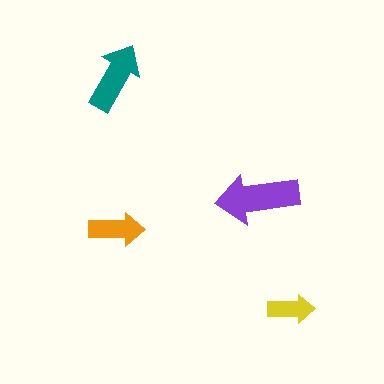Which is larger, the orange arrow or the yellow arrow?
The orange one.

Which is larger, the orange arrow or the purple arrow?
The purple one.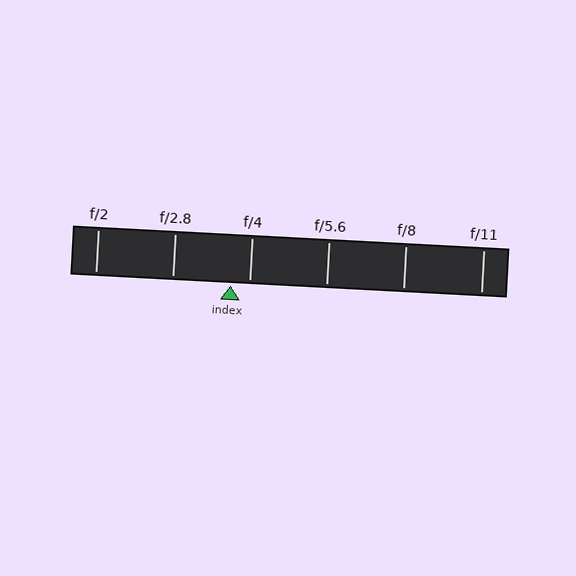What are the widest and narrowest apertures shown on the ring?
The widest aperture shown is f/2 and the narrowest is f/11.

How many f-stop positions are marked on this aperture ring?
There are 6 f-stop positions marked.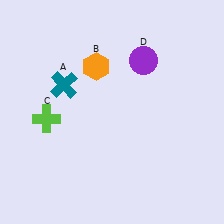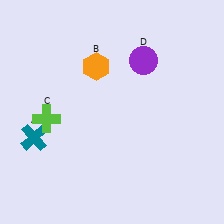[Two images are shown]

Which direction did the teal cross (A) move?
The teal cross (A) moved down.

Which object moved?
The teal cross (A) moved down.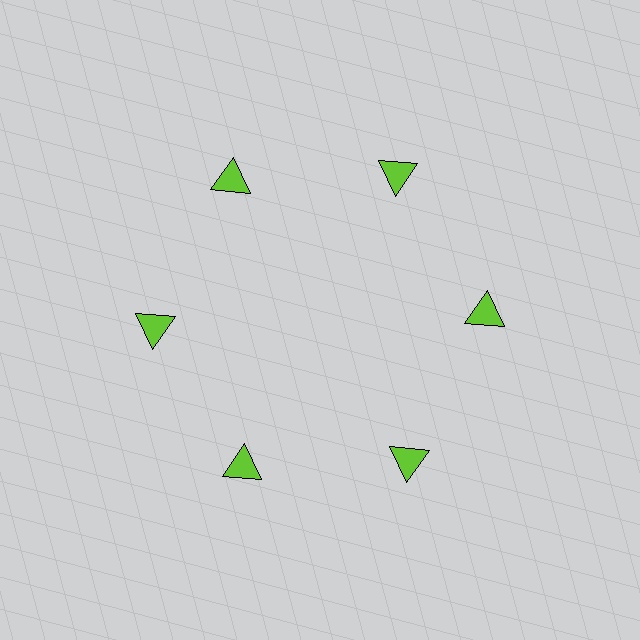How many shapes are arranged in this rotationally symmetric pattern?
There are 6 shapes, arranged in 6 groups of 1.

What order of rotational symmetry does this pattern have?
This pattern has 6-fold rotational symmetry.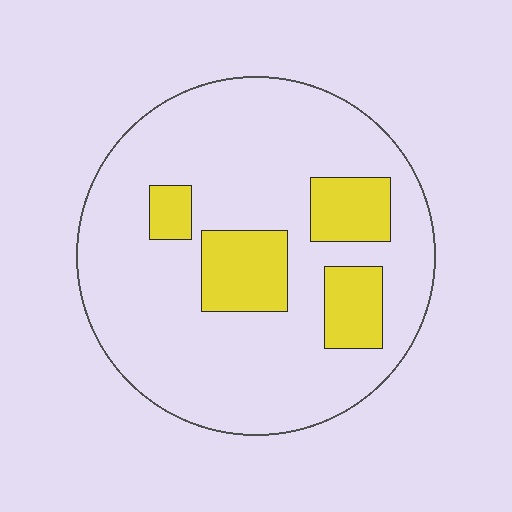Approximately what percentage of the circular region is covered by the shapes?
Approximately 20%.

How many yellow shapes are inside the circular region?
4.